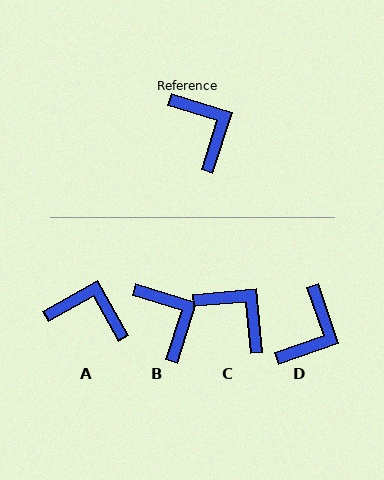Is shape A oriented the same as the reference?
No, it is off by about 47 degrees.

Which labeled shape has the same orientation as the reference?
B.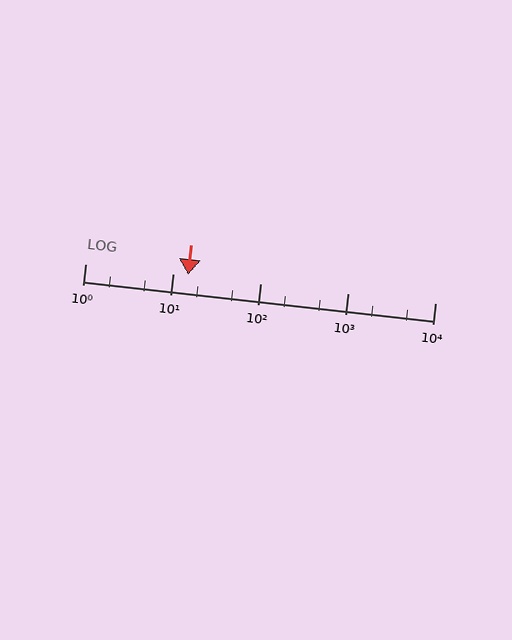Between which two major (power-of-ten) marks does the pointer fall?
The pointer is between 10 and 100.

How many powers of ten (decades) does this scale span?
The scale spans 4 decades, from 1 to 10000.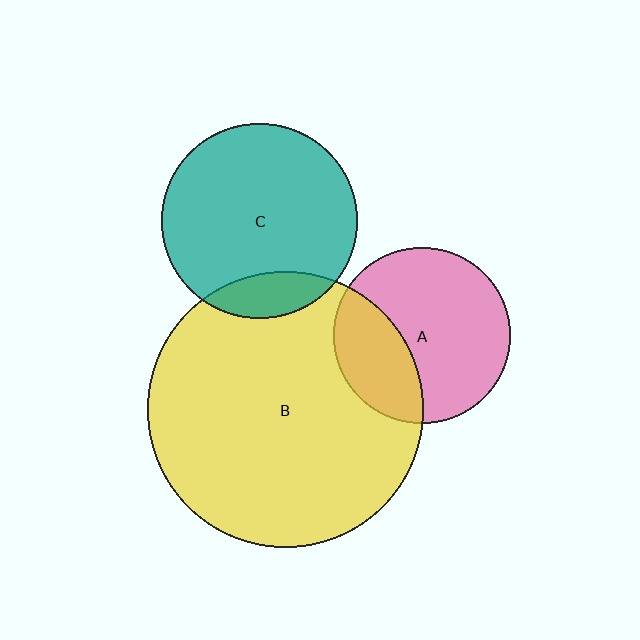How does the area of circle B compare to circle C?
Approximately 2.0 times.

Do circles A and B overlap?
Yes.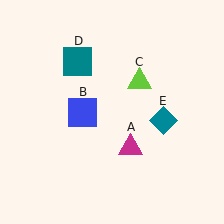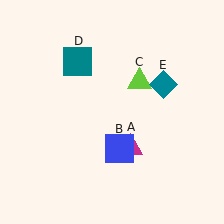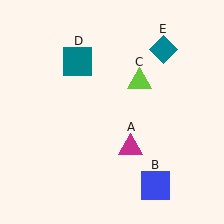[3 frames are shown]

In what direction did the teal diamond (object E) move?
The teal diamond (object E) moved up.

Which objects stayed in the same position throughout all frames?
Magenta triangle (object A) and lime triangle (object C) and teal square (object D) remained stationary.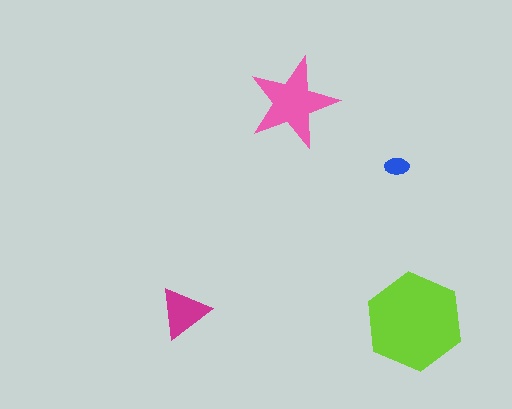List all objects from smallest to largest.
The blue ellipse, the magenta triangle, the pink star, the lime hexagon.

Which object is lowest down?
The lime hexagon is bottommost.